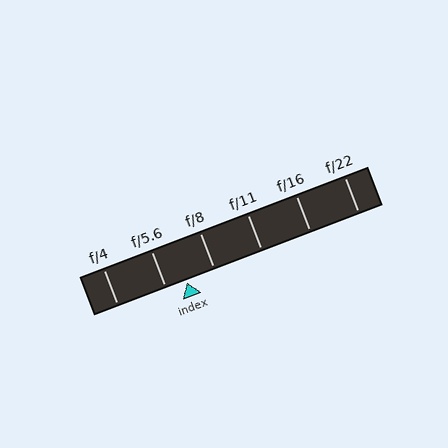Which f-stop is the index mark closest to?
The index mark is closest to f/5.6.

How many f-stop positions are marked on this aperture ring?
There are 6 f-stop positions marked.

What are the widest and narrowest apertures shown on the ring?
The widest aperture shown is f/4 and the narrowest is f/22.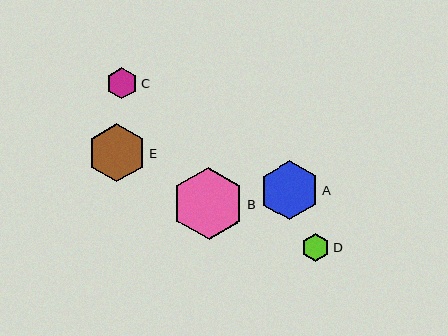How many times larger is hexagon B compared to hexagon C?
Hexagon B is approximately 2.3 times the size of hexagon C.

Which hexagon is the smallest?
Hexagon D is the smallest with a size of approximately 28 pixels.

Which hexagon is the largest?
Hexagon B is the largest with a size of approximately 72 pixels.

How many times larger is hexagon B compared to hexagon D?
Hexagon B is approximately 2.6 times the size of hexagon D.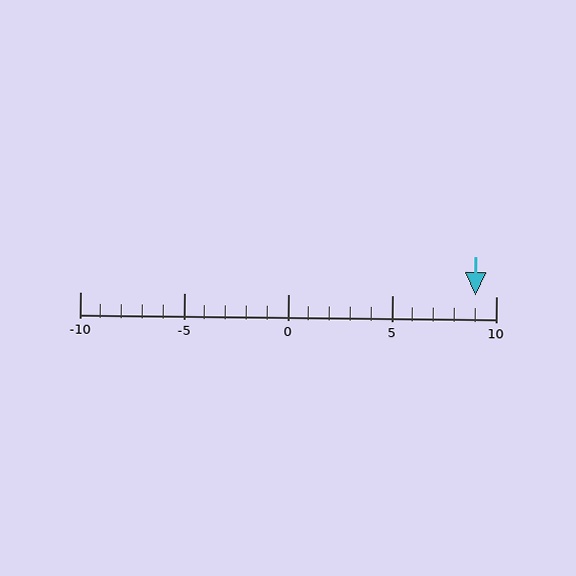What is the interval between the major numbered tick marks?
The major tick marks are spaced 5 units apart.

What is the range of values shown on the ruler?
The ruler shows values from -10 to 10.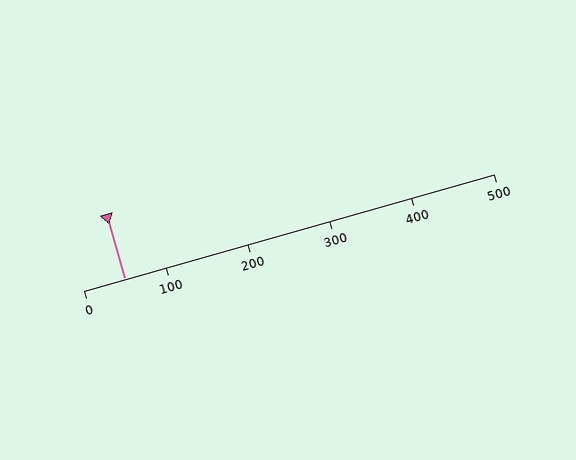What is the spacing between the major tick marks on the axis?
The major ticks are spaced 100 apart.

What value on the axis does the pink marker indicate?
The marker indicates approximately 50.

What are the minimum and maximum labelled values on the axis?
The axis runs from 0 to 500.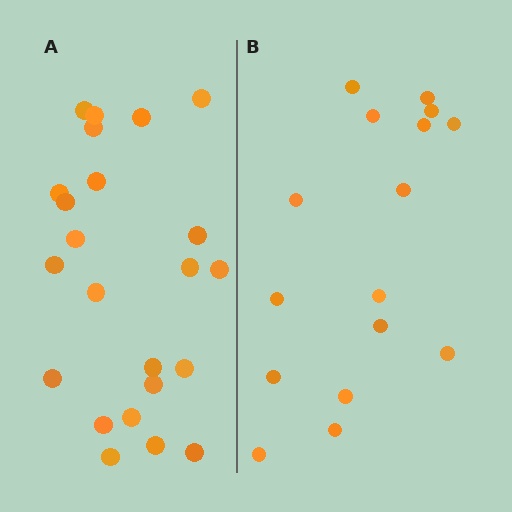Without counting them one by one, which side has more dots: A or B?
Region A (the left region) has more dots.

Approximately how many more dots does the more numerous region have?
Region A has roughly 8 or so more dots than region B.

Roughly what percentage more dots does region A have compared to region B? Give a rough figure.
About 45% more.